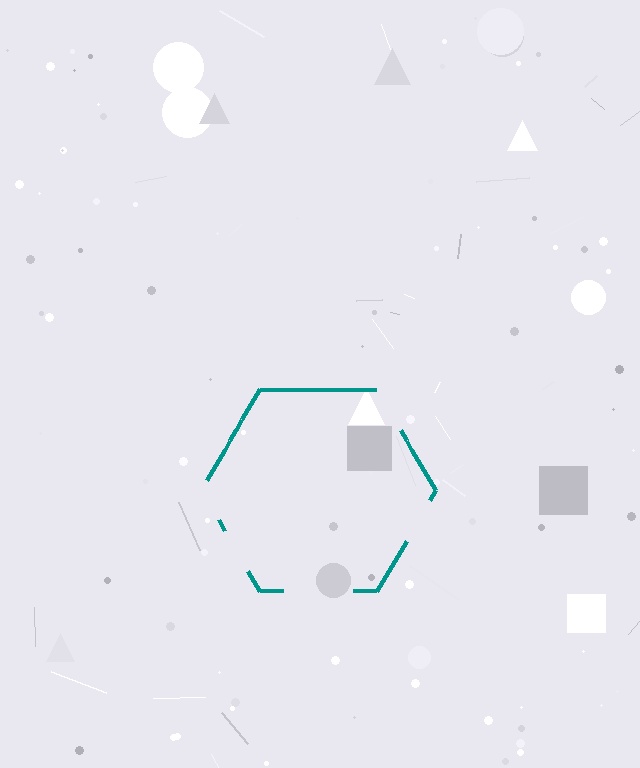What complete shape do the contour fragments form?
The contour fragments form a hexagon.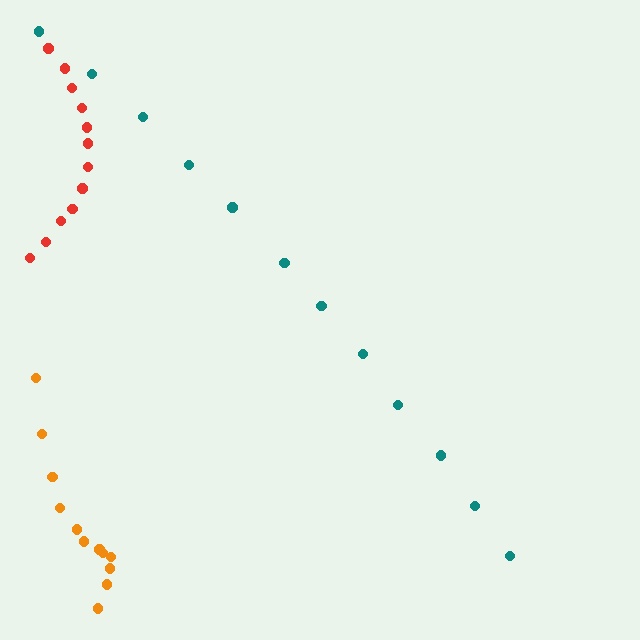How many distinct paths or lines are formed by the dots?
There are 3 distinct paths.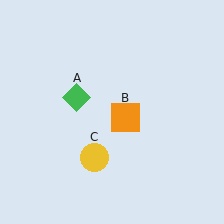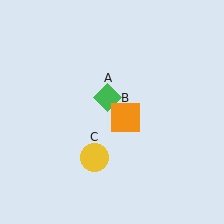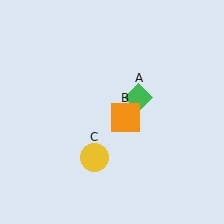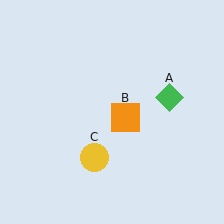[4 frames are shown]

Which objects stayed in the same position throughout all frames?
Orange square (object B) and yellow circle (object C) remained stationary.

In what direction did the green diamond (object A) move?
The green diamond (object A) moved right.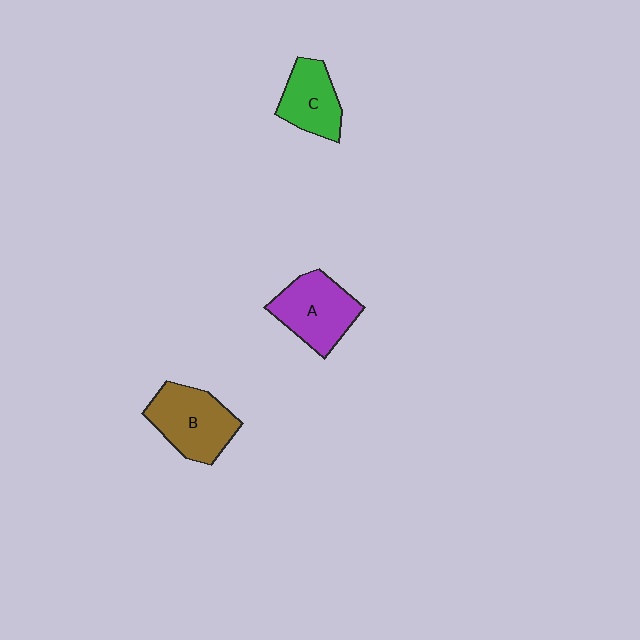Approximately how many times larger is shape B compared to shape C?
Approximately 1.4 times.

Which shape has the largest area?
Shape B (brown).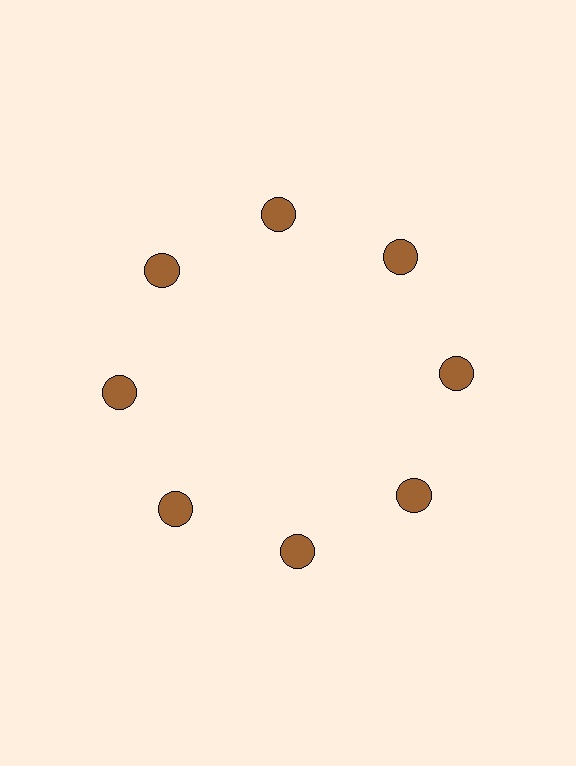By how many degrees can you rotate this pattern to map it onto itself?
The pattern maps onto itself every 45 degrees of rotation.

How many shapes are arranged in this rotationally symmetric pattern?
There are 8 shapes, arranged in 8 groups of 1.